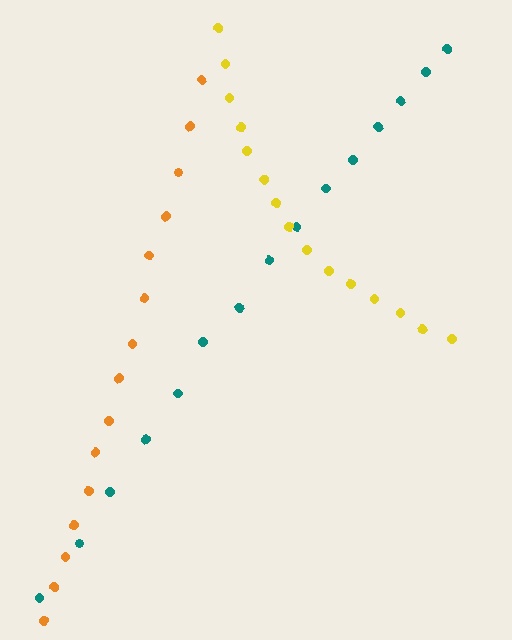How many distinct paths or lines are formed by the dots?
There are 3 distinct paths.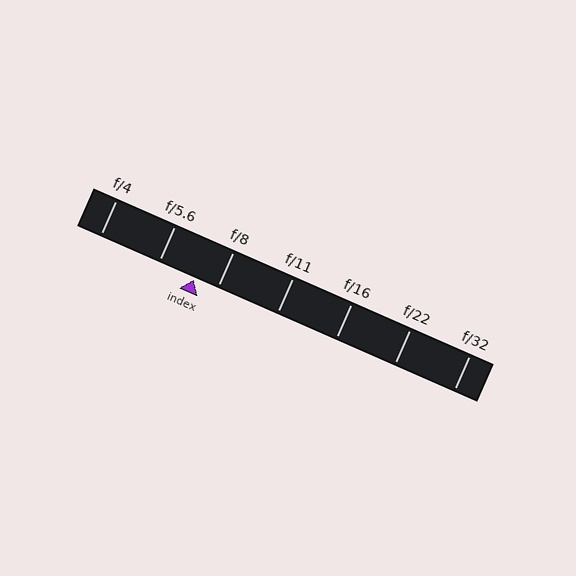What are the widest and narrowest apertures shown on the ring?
The widest aperture shown is f/4 and the narrowest is f/32.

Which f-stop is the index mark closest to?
The index mark is closest to f/8.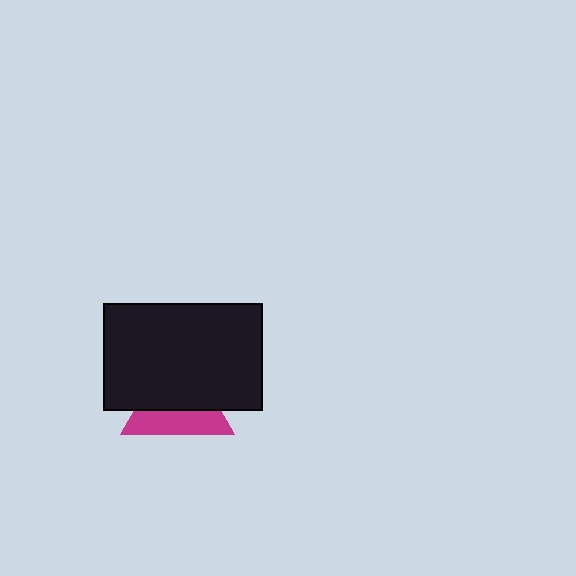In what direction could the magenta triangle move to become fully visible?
The magenta triangle could move down. That would shift it out from behind the black rectangle entirely.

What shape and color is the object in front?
The object in front is a black rectangle.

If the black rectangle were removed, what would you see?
You would see the complete magenta triangle.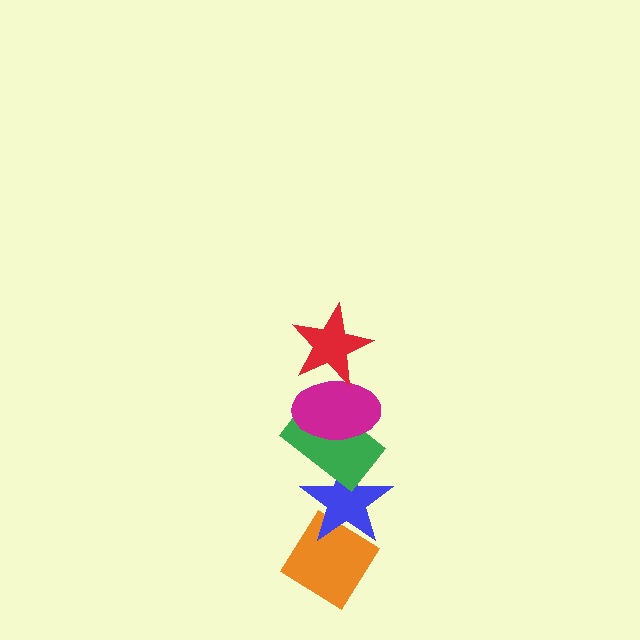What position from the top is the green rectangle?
The green rectangle is 3rd from the top.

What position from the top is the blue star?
The blue star is 4th from the top.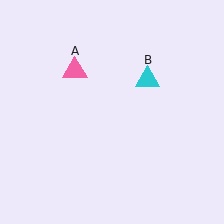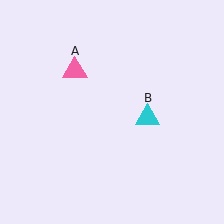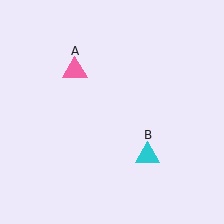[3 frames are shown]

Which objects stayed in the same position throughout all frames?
Pink triangle (object A) remained stationary.